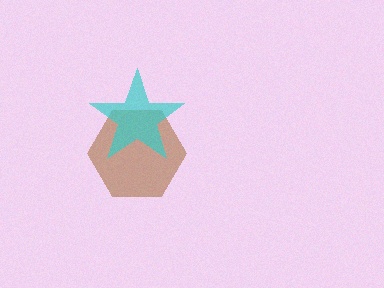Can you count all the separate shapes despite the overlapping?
Yes, there are 2 separate shapes.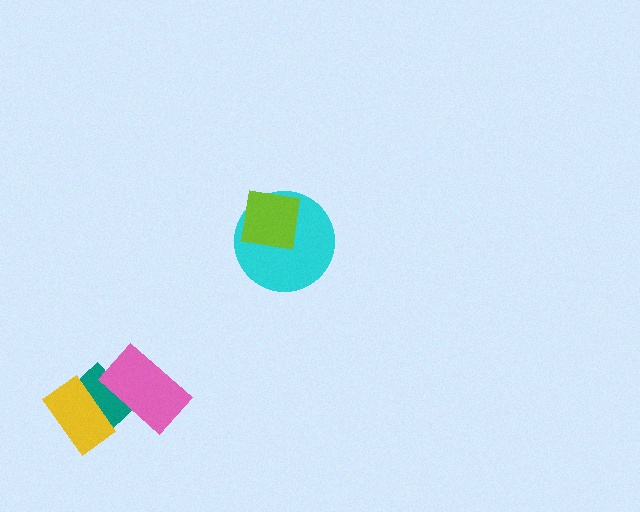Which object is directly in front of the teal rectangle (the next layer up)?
The pink rectangle is directly in front of the teal rectangle.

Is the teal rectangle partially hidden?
Yes, it is partially covered by another shape.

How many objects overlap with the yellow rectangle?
1 object overlaps with the yellow rectangle.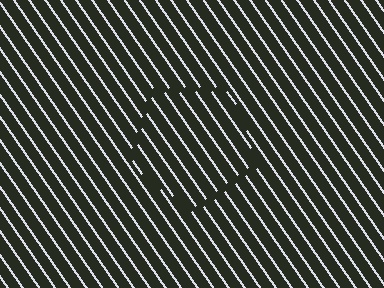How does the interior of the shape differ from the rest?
The interior of the shape contains the same grating, shifted by half a period — the contour is defined by the phase discontinuity where line-ends from the inner and outer gratings abut.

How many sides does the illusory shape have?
5 sides — the line-ends trace a pentagon.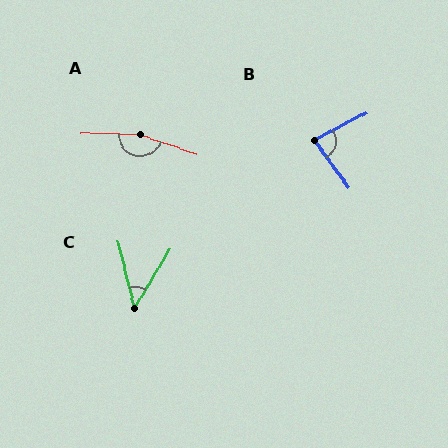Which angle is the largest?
A, at approximately 162 degrees.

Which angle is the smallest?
C, at approximately 44 degrees.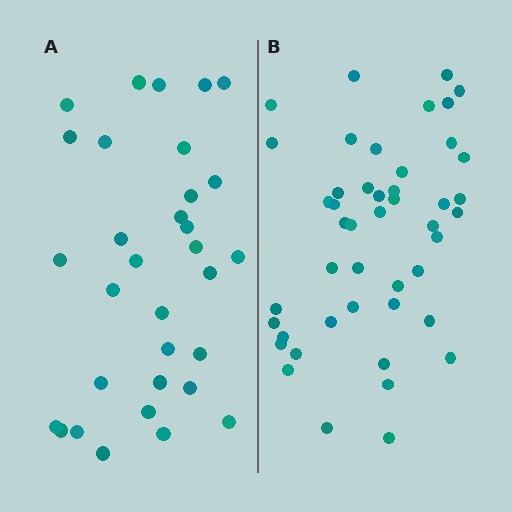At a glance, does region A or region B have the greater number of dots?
Region B (the right region) has more dots.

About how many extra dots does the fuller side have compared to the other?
Region B has approximately 15 more dots than region A.